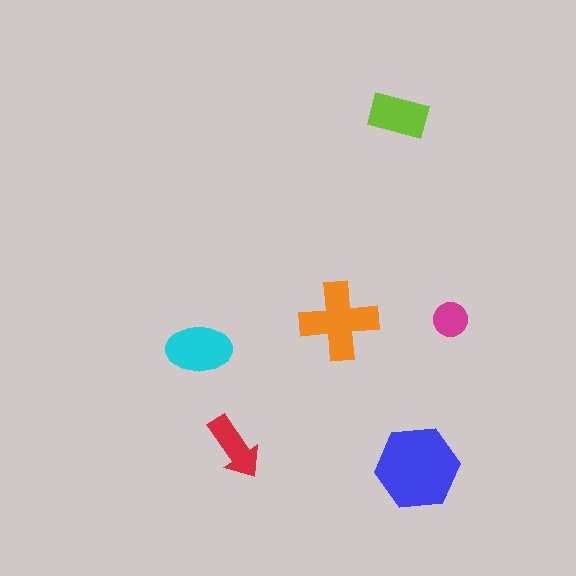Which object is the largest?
The blue hexagon.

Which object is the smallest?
The magenta circle.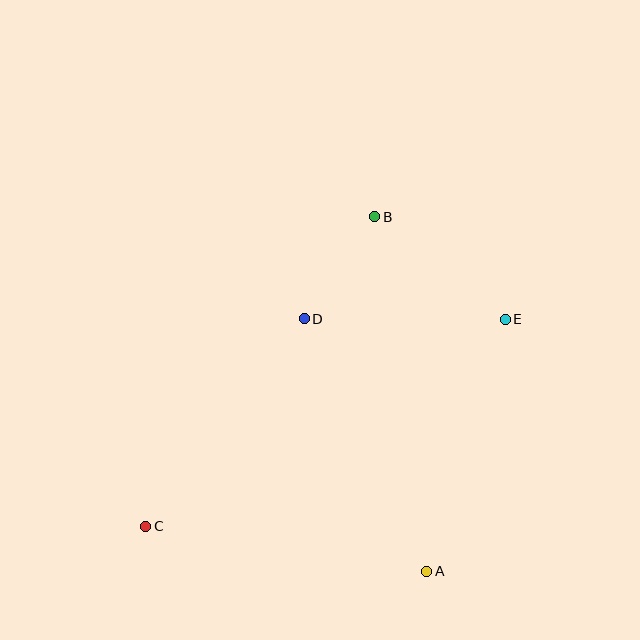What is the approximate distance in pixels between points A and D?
The distance between A and D is approximately 281 pixels.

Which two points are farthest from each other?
Points C and E are farthest from each other.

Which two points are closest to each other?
Points B and D are closest to each other.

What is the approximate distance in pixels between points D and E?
The distance between D and E is approximately 201 pixels.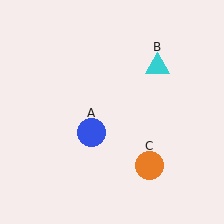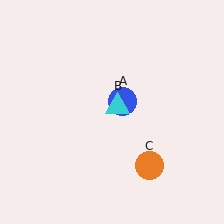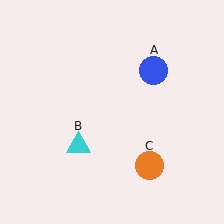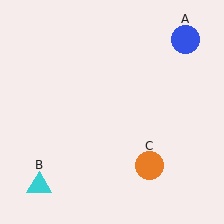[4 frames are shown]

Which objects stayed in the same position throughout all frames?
Orange circle (object C) remained stationary.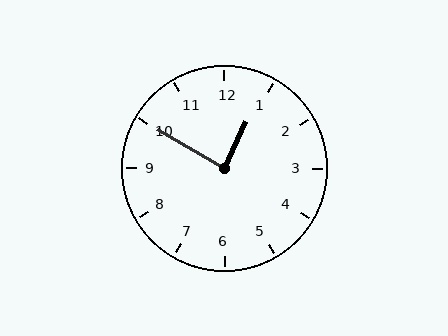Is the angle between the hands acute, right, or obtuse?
It is right.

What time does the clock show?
12:50.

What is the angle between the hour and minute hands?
Approximately 85 degrees.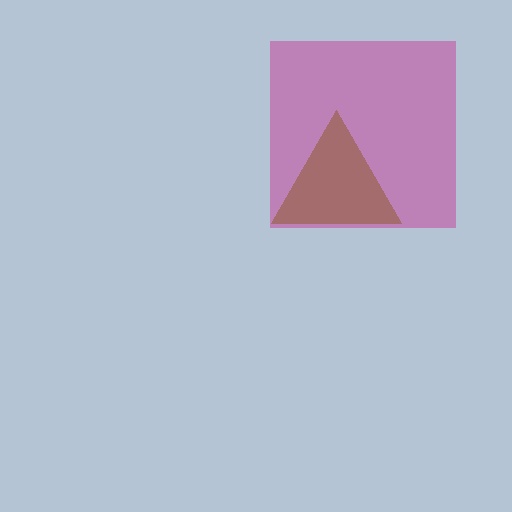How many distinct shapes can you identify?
There are 2 distinct shapes: a magenta square, a brown triangle.